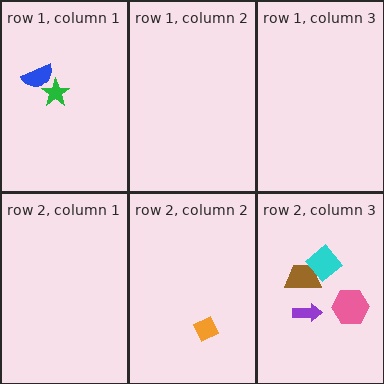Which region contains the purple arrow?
The row 2, column 3 region.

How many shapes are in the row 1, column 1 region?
2.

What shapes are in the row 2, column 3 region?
The purple arrow, the brown trapezoid, the pink hexagon, the cyan diamond.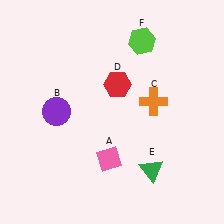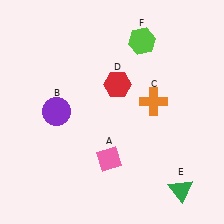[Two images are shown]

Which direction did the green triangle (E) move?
The green triangle (E) moved right.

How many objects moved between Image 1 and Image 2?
1 object moved between the two images.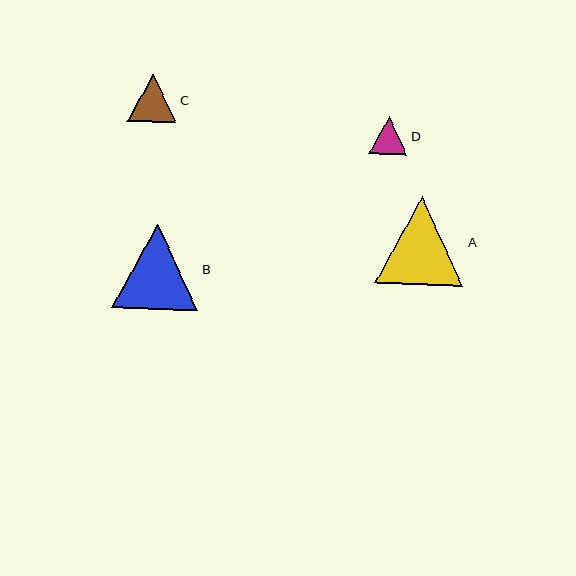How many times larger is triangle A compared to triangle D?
Triangle A is approximately 2.3 times the size of triangle D.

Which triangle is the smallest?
Triangle D is the smallest with a size of approximately 38 pixels.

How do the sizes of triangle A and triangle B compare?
Triangle A and triangle B are approximately the same size.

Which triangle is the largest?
Triangle A is the largest with a size of approximately 88 pixels.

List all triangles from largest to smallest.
From largest to smallest: A, B, C, D.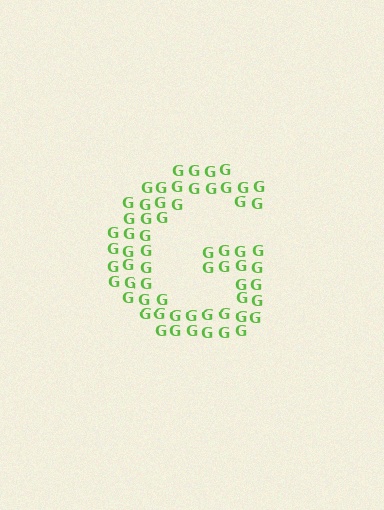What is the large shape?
The large shape is the letter G.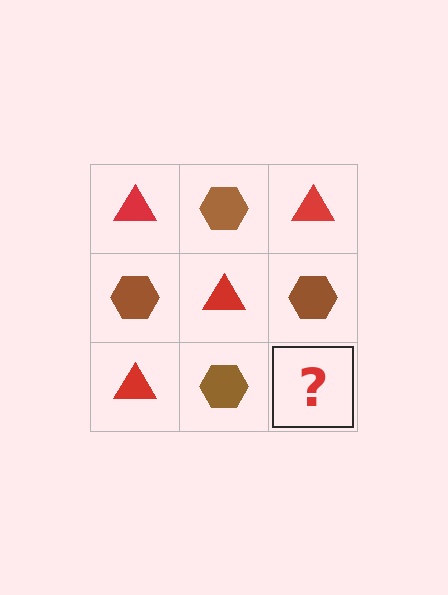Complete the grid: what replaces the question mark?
The question mark should be replaced with a red triangle.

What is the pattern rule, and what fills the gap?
The rule is that it alternates red triangle and brown hexagon in a checkerboard pattern. The gap should be filled with a red triangle.